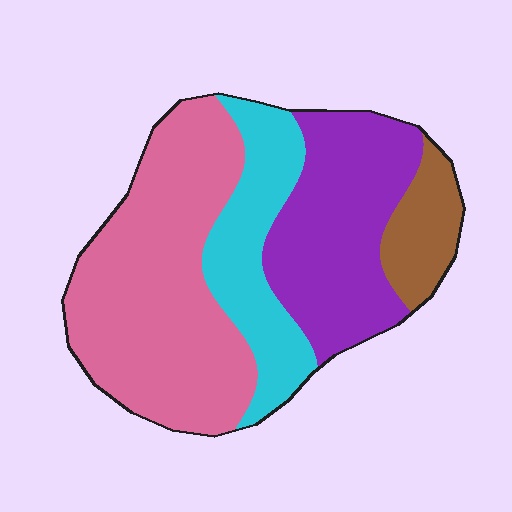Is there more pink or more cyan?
Pink.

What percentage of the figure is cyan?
Cyan takes up about one fifth (1/5) of the figure.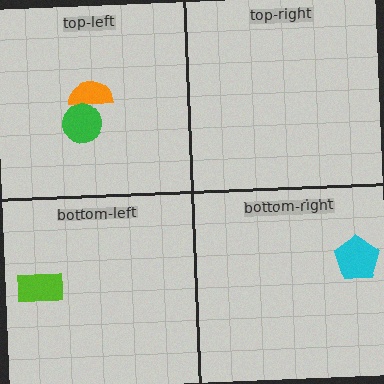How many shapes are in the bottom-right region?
1.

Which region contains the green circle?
The top-left region.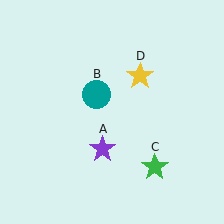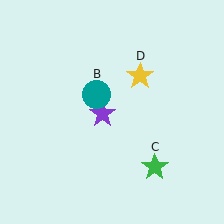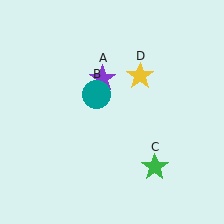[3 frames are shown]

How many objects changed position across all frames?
1 object changed position: purple star (object A).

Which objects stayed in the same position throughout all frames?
Teal circle (object B) and green star (object C) and yellow star (object D) remained stationary.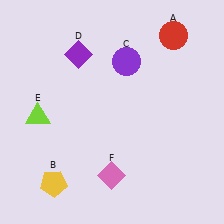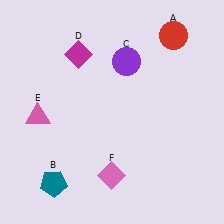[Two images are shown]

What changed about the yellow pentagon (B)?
In Image 1, B is yellow. In Image 2, it changed to teal.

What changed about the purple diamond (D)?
In Image 1, D is purple. In Image 2, it changed to magenta.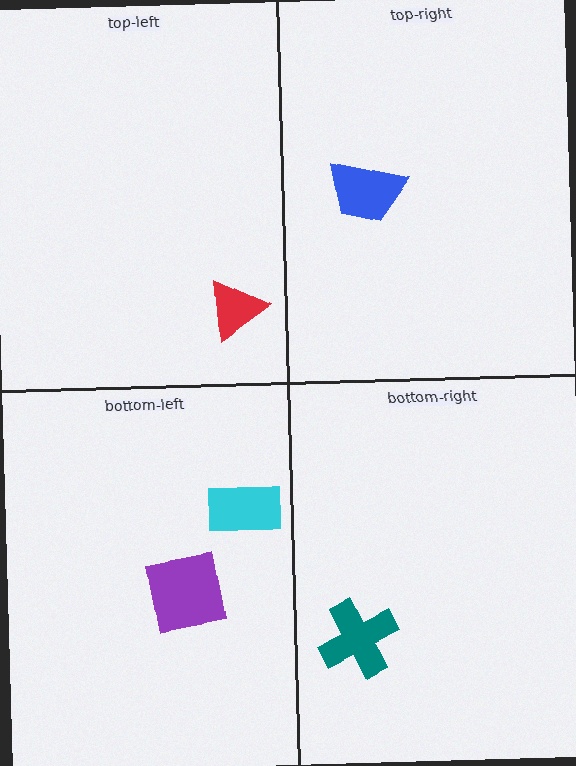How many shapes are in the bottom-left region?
2.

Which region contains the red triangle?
The top-left region.